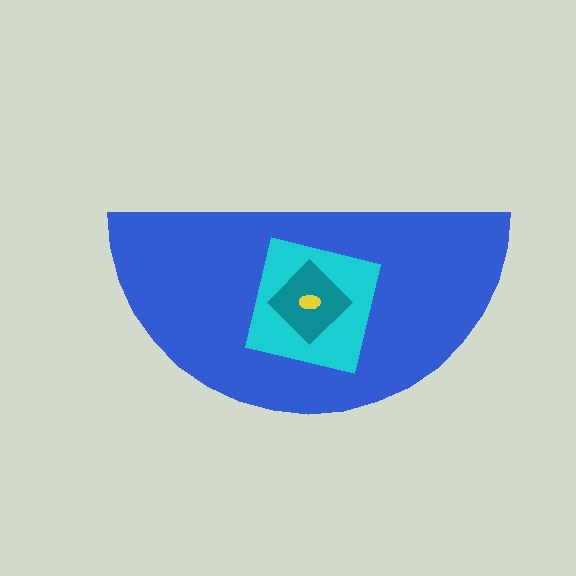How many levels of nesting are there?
4.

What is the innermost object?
The yellow ellipse.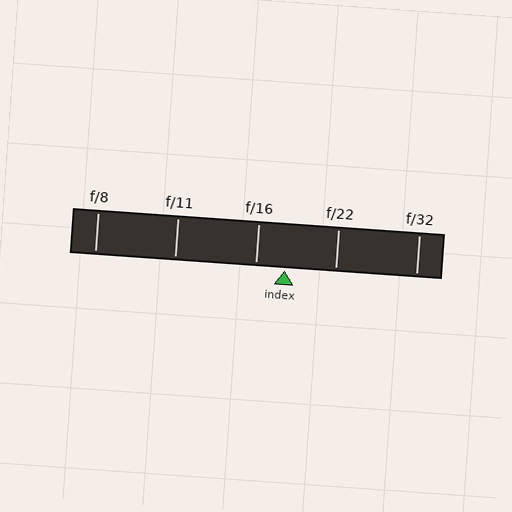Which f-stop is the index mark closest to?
The index mark is closest to f/16.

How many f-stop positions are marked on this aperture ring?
There are 5 f-stop positions marked.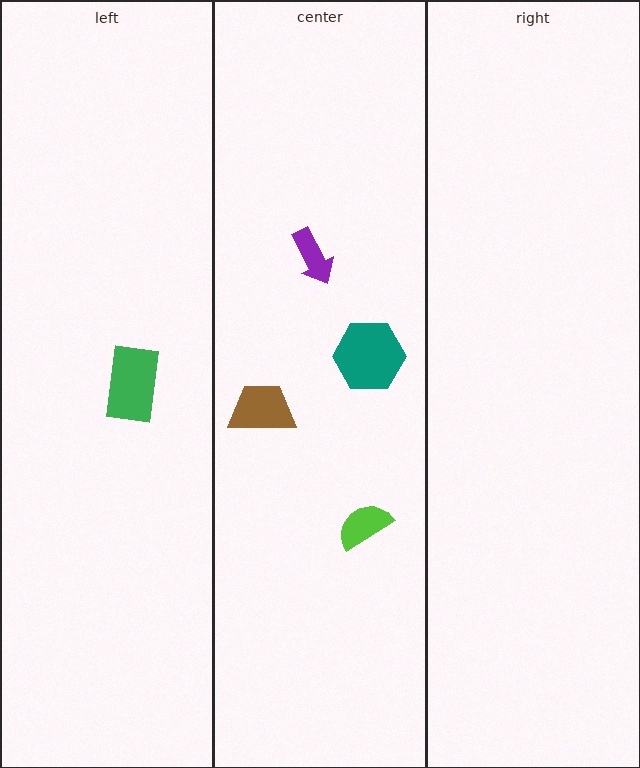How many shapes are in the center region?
4.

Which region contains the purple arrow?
The center region.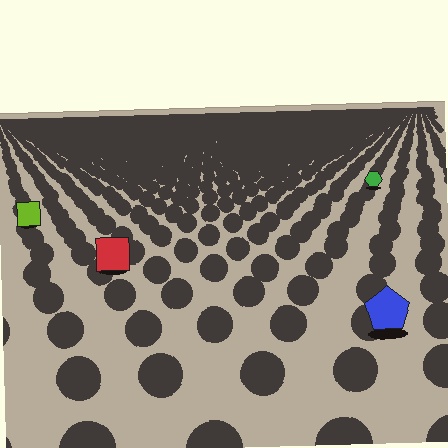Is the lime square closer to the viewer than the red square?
No. The red square is closer — you can tell from the texture gradient: the ground texture is coarser near it.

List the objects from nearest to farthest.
From nearest to farthest: the blue pentagon, the red square, the lime square, the green hexagon.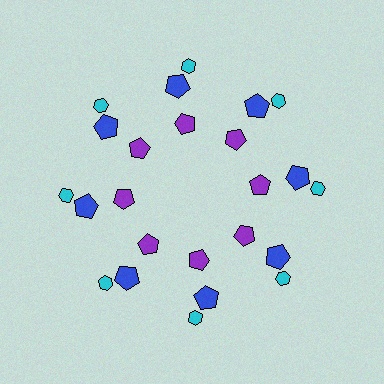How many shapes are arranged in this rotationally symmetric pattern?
There are 24 shapes, arranged in 8 groups of 3.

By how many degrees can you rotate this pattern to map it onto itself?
The pattern maps onto itself every 45 degrees of rotation.